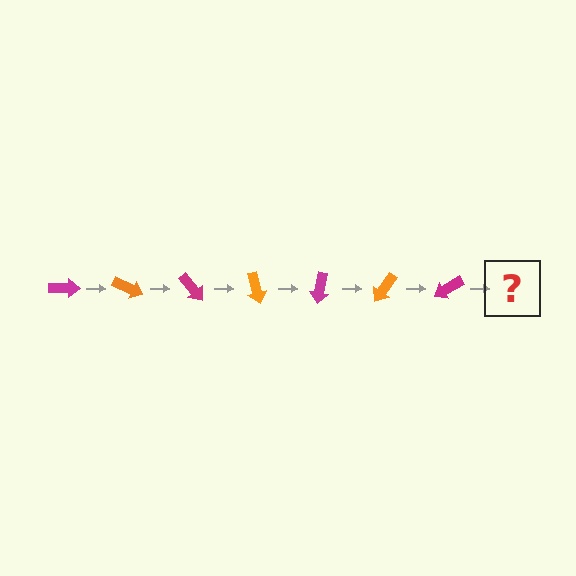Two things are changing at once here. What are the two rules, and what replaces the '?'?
The two rules are that it rotates 25 degrees each step and the color cycles through magenta and orange. The '?' should be an orange arrow, rotated 175 degrees from the start.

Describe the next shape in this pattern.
It should be an orange arrow, rotated 175 degrees from the start.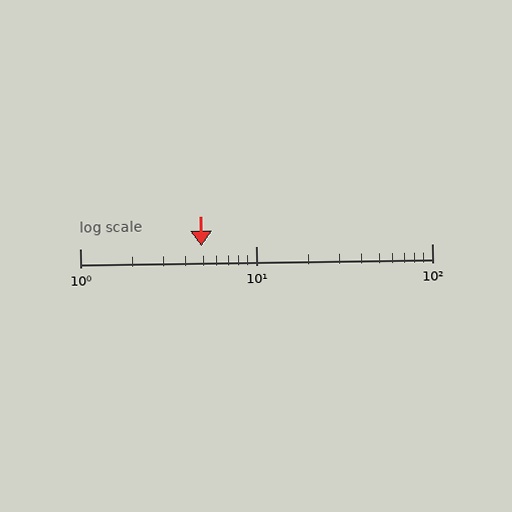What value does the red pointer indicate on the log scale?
The pointer indicates approximately 4.9.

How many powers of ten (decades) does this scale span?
The scale spans 2 decades, from 1 to 100.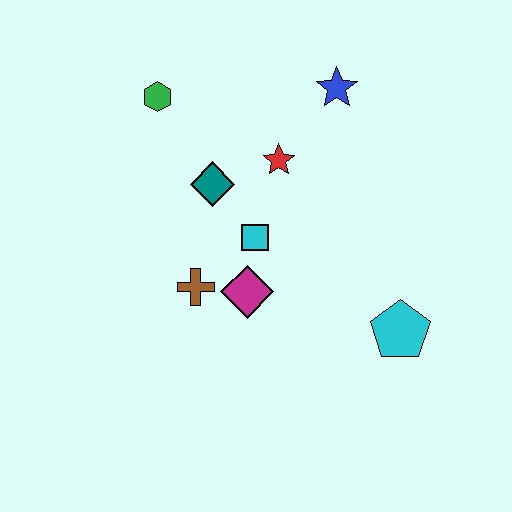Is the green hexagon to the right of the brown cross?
No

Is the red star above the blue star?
No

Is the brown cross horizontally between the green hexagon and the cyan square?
Yes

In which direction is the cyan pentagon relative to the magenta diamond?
The cyan pentagon is to the right of the magenta diamond.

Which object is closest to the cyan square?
The magenta diamond is closest to the cyan square.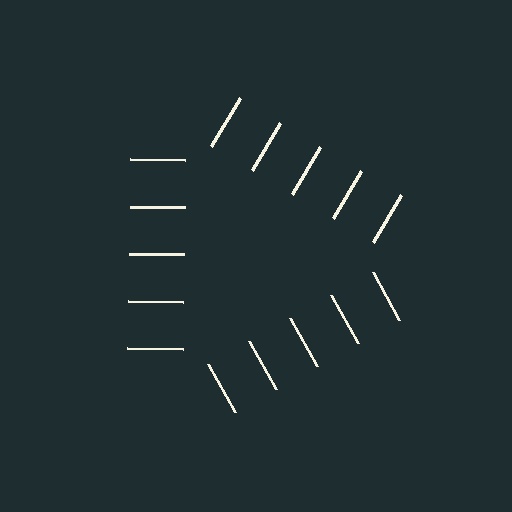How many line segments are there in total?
15 — 5 along each of the 3 edges.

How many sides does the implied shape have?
3 sides — the line-ends trace a triangle.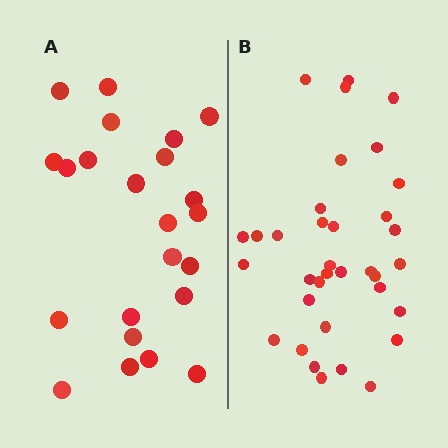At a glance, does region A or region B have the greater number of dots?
Region B (the right region) has more dots.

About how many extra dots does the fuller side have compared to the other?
Region B has roughly 12 or so more dots than region A.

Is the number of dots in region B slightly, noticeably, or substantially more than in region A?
Region B has substantially more. The ratio is roughly 1.5 to 1.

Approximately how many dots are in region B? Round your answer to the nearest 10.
About 40 dots. (The exact count is 35, which rounds to 40.)